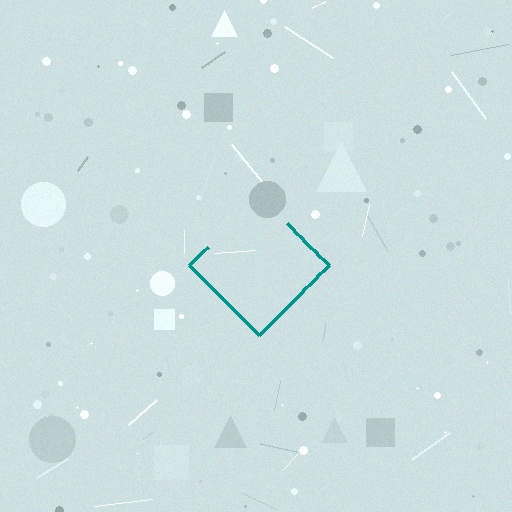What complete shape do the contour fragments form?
The contour fragments form a diamond.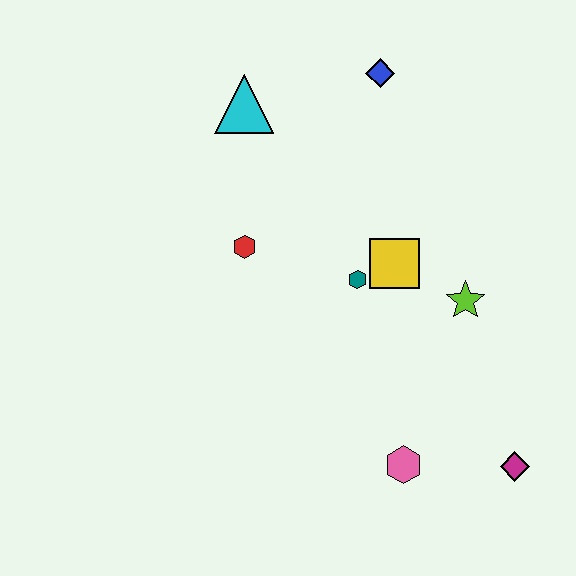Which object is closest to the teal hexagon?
The yellow square is closest to the teal hexagon.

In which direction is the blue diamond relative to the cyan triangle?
The blue diamond is to the right of the cyan triangle.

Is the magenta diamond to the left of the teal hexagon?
No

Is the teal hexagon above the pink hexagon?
Yes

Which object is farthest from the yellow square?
The magenta diamond is farthest from the yellow square.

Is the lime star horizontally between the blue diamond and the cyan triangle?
No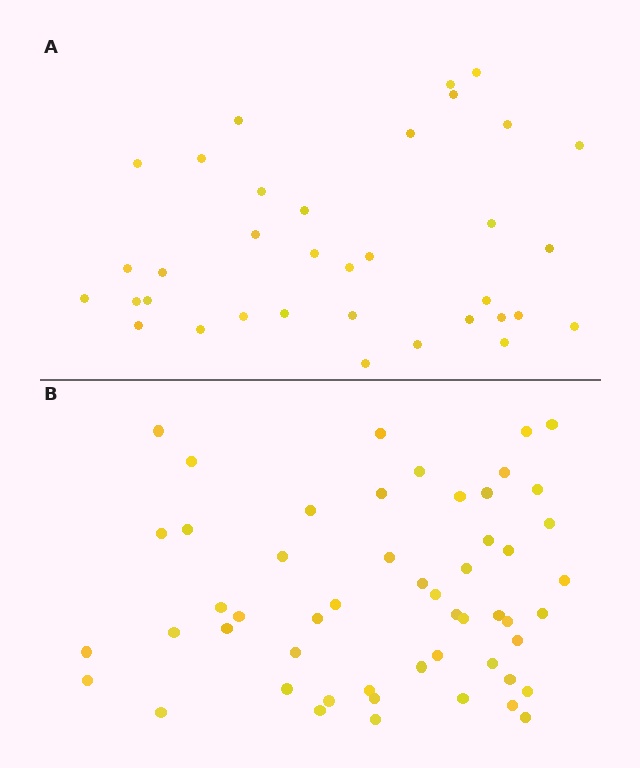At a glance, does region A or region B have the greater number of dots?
Region B (the bottom region) has more dots.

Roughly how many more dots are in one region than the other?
Region B has approximately 20 more dots than region A.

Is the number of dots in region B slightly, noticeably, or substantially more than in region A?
Region B has substantially more. The ratio is roughly 1.5 to 1.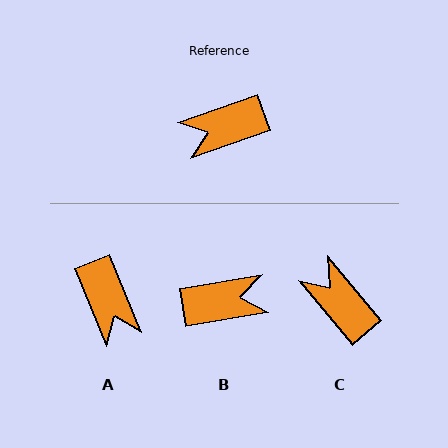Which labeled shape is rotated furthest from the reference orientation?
B, about 171 degrees away.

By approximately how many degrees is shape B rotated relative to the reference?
Approximately 171 degrees counter-clockwise.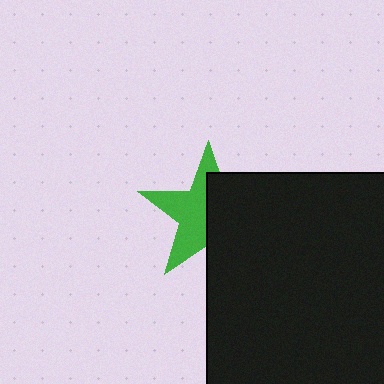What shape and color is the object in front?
The object in front is a black rectangle.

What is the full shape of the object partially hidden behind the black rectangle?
The partially hidden object is a green star.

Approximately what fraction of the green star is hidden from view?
Roughly 50% of the green star is hidden behind the black rectangle.